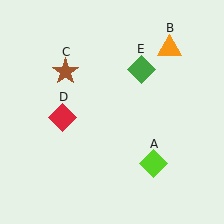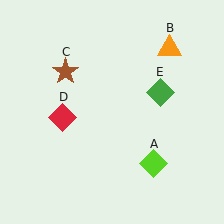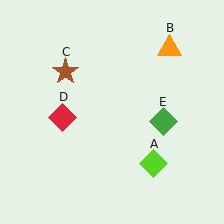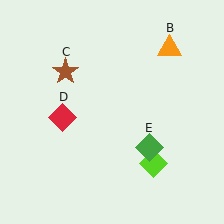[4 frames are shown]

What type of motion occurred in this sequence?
The green diamond (object E) rotated clockwise around the center of the scene.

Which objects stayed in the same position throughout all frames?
Lime diamond (object A) and orange triangle (object B) and brown star (object C) and red diamond (object D) remained stationary.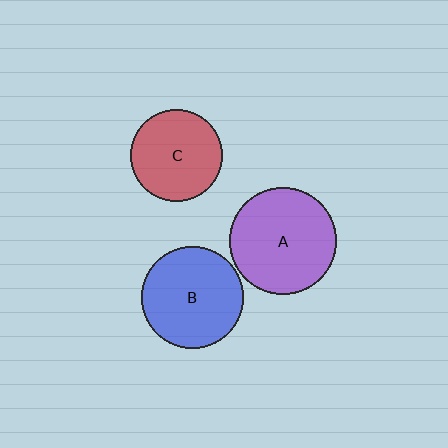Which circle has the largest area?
Circle A (purple).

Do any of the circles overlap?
No, none of the circles overlap.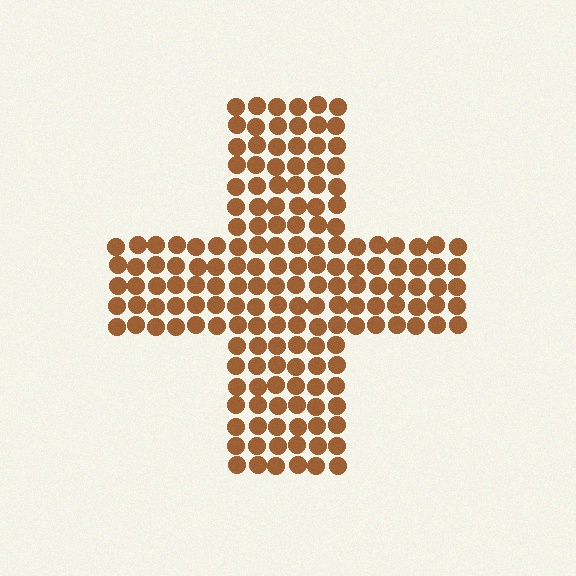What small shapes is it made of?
It is made of small circles.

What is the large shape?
The large shape is a cross.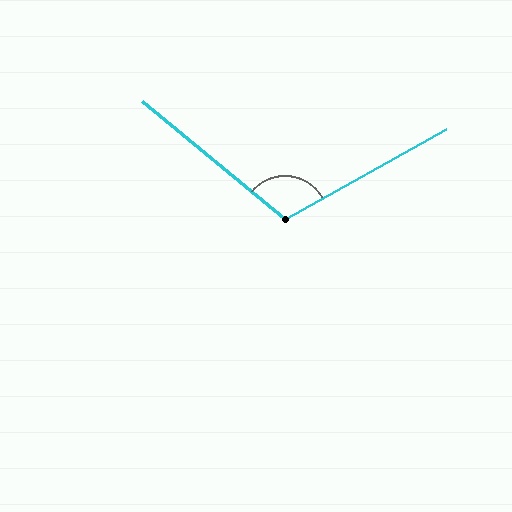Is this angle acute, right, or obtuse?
It is obtuse.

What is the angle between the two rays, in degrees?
Approximately 111 degrees.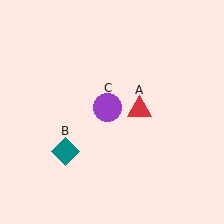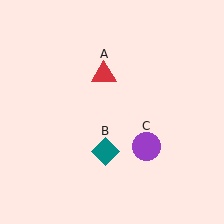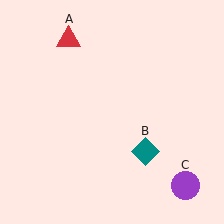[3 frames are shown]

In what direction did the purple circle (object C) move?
The purple circle (object C) moved down and to the right.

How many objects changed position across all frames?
3 objects changed position: red triangle (object A), teal diamond (object B), purple circle (object C).